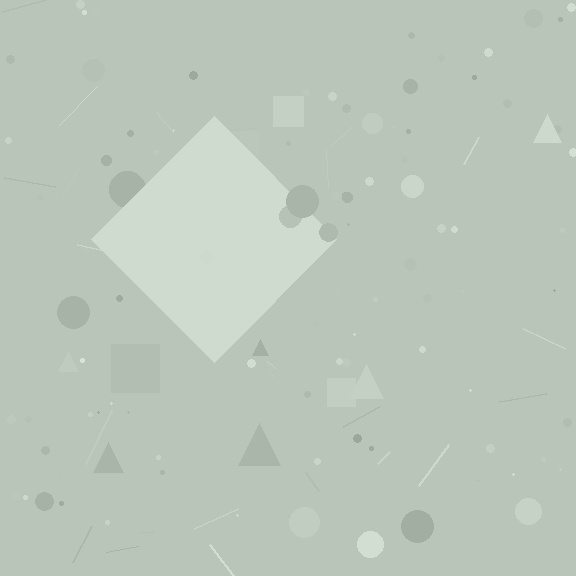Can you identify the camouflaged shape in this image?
The camouflaged shape is a diamond.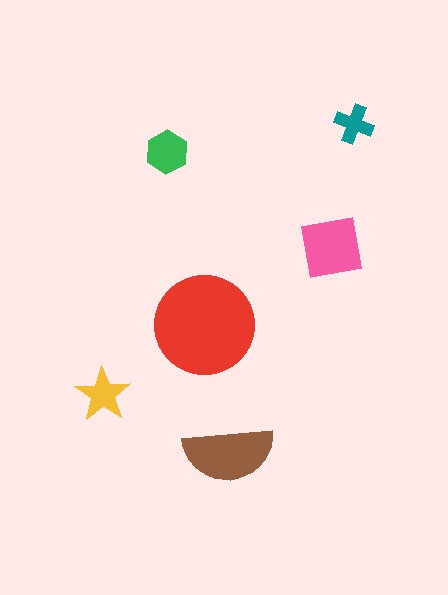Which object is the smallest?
The teal cross.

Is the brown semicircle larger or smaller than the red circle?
Smaller.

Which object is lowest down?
The brown semicircle is bottommost.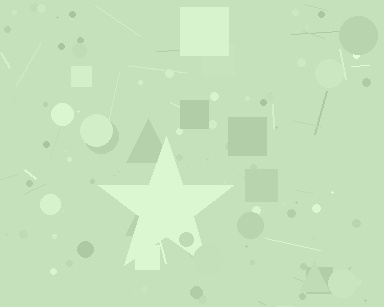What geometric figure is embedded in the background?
A star is embedded in the background.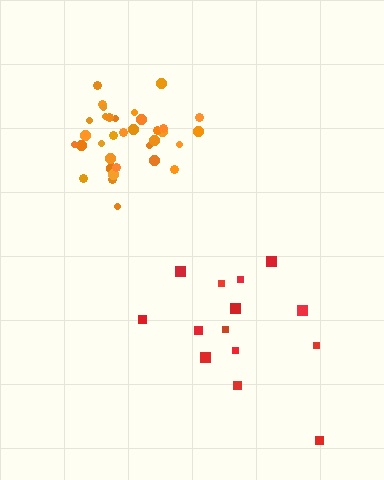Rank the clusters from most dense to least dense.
orange, red.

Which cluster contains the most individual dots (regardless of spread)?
Orange (34).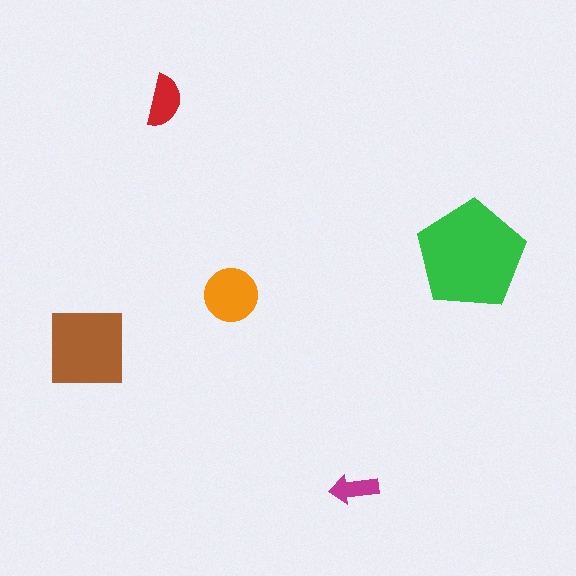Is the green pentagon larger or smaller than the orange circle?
Larger.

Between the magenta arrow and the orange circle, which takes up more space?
The orange circle.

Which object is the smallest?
The magenta arrow.